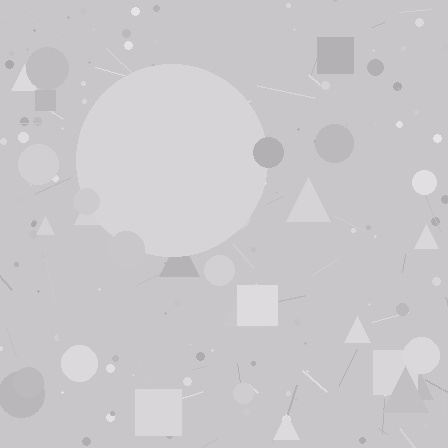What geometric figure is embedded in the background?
A circle is embedded in the background.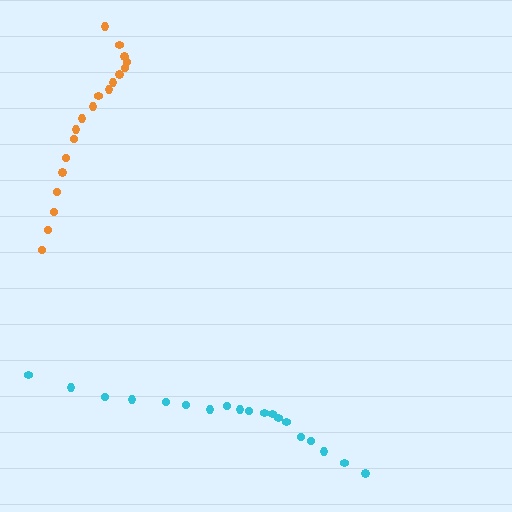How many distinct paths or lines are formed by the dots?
There are 2 distinct paths.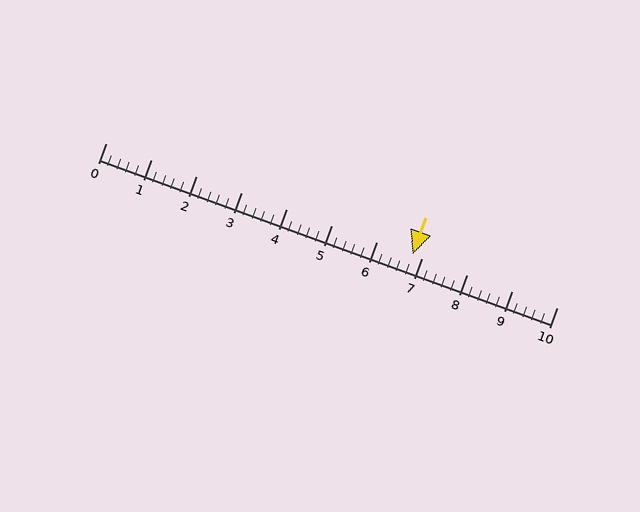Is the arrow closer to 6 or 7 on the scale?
The arrow is closer to 7.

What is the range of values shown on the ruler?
The ruler shows values from 0 to 10.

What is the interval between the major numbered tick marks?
The major tick marks are spaced 1 units apart.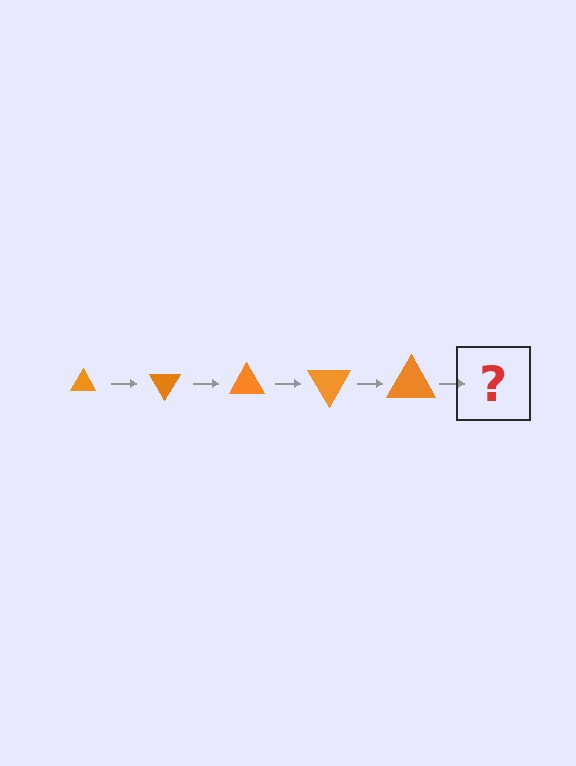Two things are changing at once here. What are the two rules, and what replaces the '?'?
The two rules are that the triangle grows larger each step and it rotates 60 degrees each step. The '?' should be a triangle, larger than the previous one and rotated 300 degrees from the start.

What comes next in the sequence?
The next element should be a triangle, larger than the previous one and rotated 300 degrees from the start.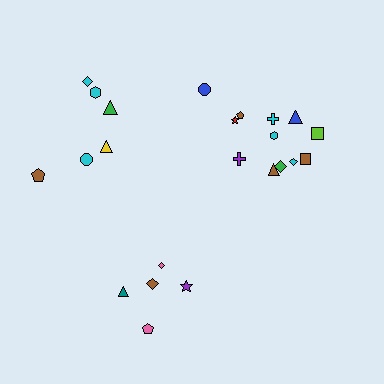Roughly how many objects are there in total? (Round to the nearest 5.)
Roughly 25 objects in total.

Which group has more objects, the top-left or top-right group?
The top-right group.